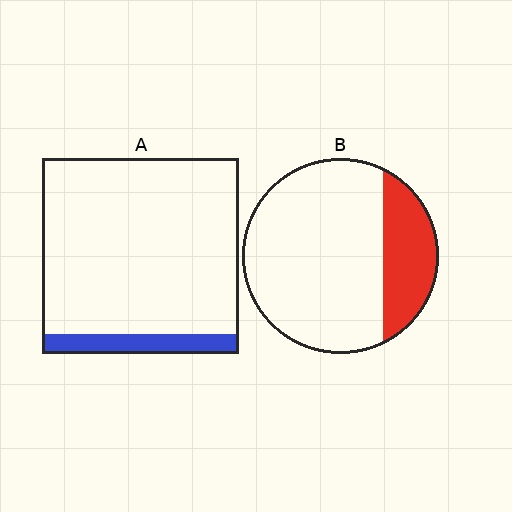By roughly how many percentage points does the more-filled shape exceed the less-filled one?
By roughly 15 percentage points (B over A).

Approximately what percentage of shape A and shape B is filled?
A is approximately 10% and B is approximately 25%.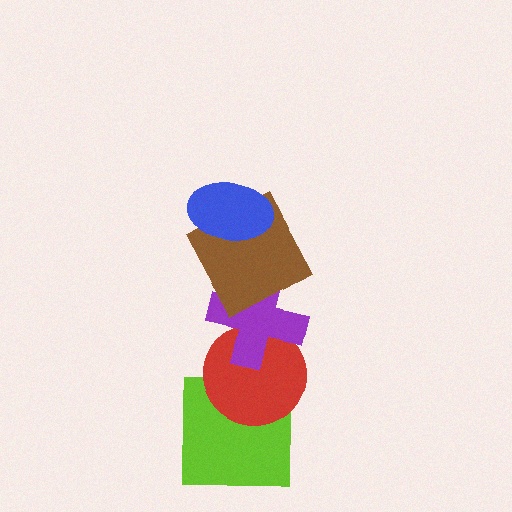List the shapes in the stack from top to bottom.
From top to bottom: the blue ellipse, the brown square, the purple cross, the red circle, the lime square.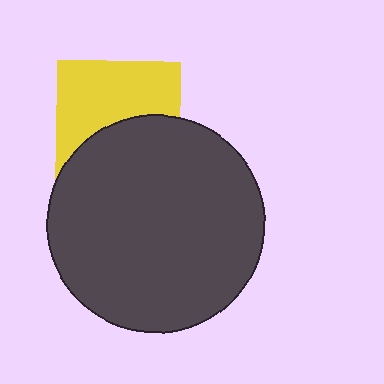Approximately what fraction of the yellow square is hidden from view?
Roughly 45% of the yellow square is hidden behind the dark gray circle.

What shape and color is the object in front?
The object in front is a dark gray circle.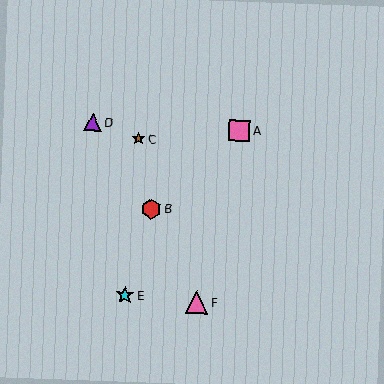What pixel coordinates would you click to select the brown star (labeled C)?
Click at (138, 139) to select the brown star C.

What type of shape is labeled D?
Shape D is a purple triangle.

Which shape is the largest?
The pink triangle (labeled F) is the largest.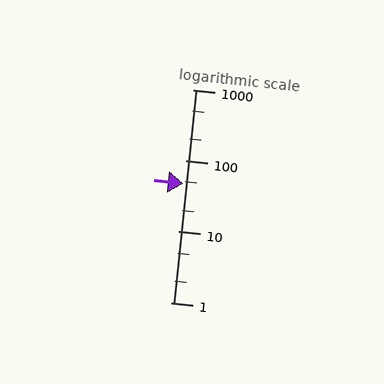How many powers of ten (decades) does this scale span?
The scale spans 3 decades, from 1 to 1000.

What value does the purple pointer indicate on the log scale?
The pointer indicates approximately 47.